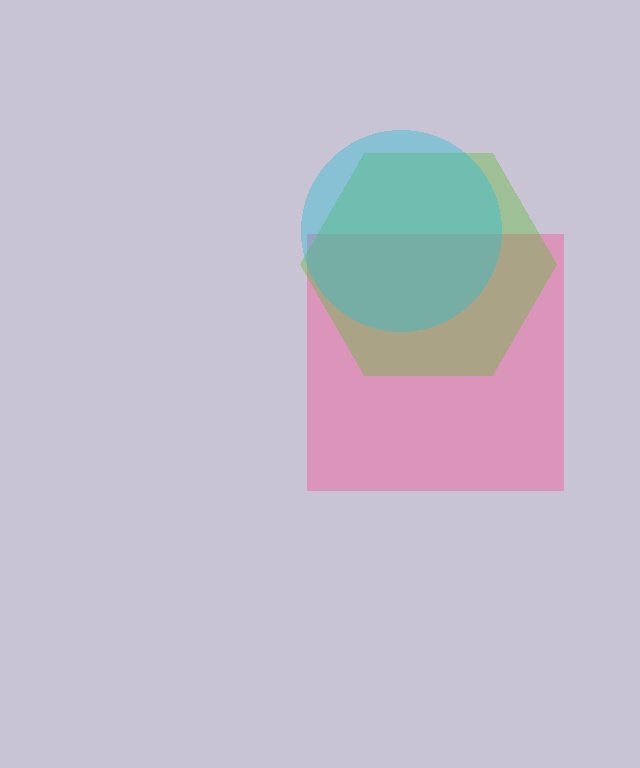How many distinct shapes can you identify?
There are 3 distinct shapes: a pink square, a lime hexagon, a cyan circle.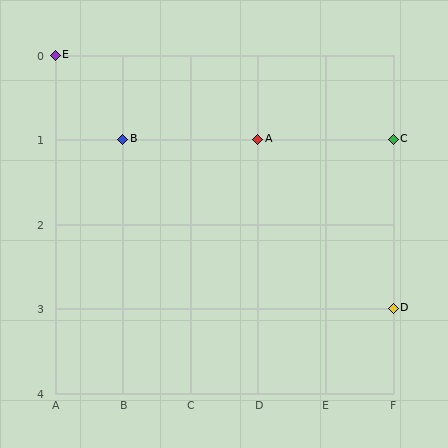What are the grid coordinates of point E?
Point E is at grid coordinates (A, 0).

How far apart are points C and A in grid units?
Points C and A are 2 columns apart.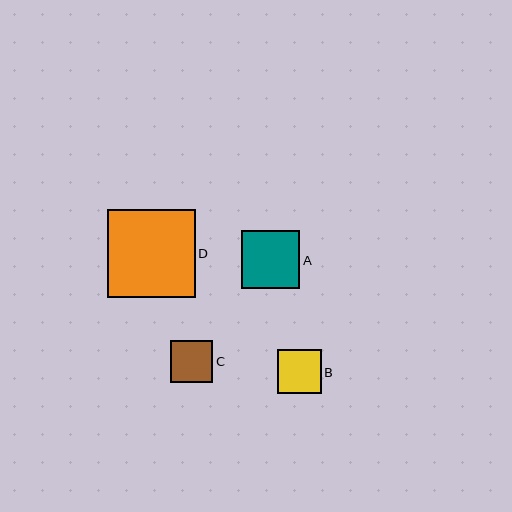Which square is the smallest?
Square C is the smallest with a size of approximately 42 pixels.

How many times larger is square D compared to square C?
Square D is approximately 2.1 times the size of square C.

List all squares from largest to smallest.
From largest to smallest: D, A, B, C.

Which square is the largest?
Square D is the largest with a size of approximately 88 pixels.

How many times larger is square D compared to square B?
Square D is approximately 2.0 times the size of square B.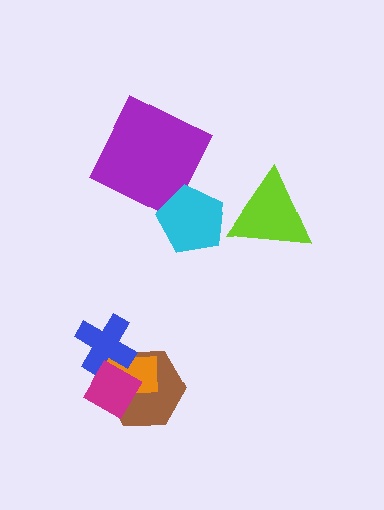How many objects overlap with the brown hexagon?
3 objects overlap with the brown hexagon.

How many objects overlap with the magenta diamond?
3 objects overlap with the magenta diamond.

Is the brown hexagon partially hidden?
Yes, it is partially covered by another shape.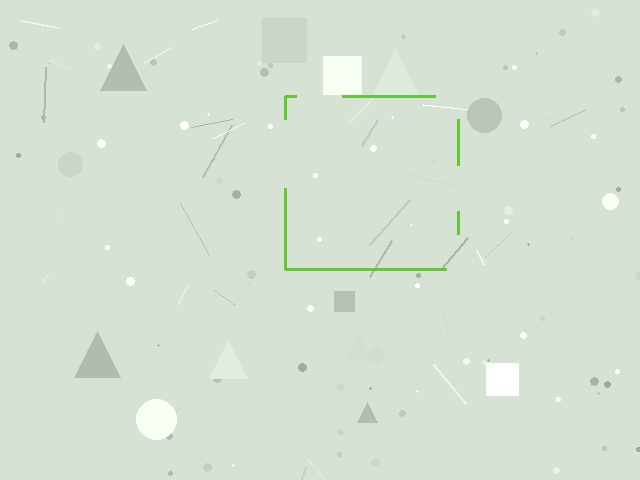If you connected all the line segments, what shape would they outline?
They would outline a square.